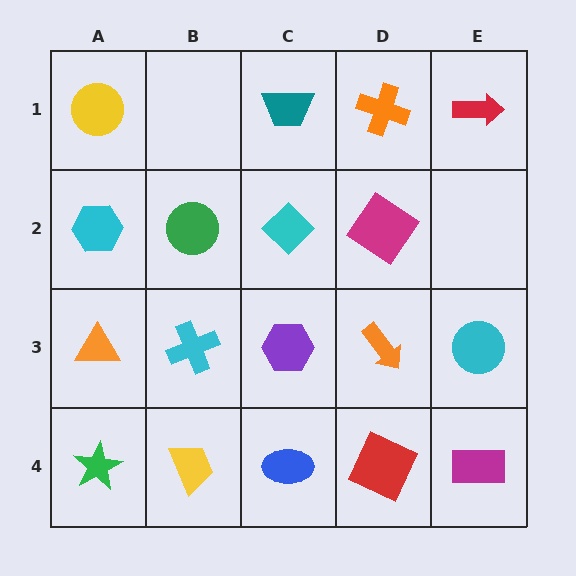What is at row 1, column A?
A yellow circle.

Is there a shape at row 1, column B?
No, that cell is empty.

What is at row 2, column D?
A magenta diamond.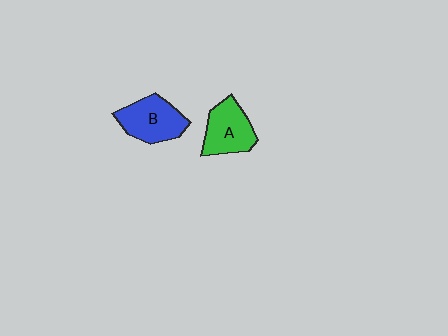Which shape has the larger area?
Shape B (blue).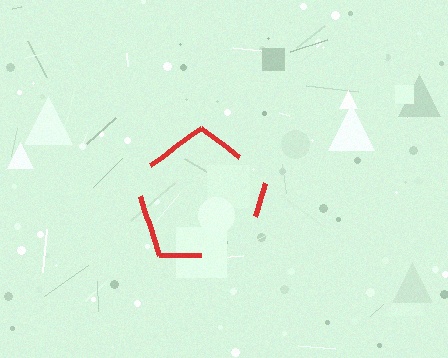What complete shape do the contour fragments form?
The contour fragments form a pentagon.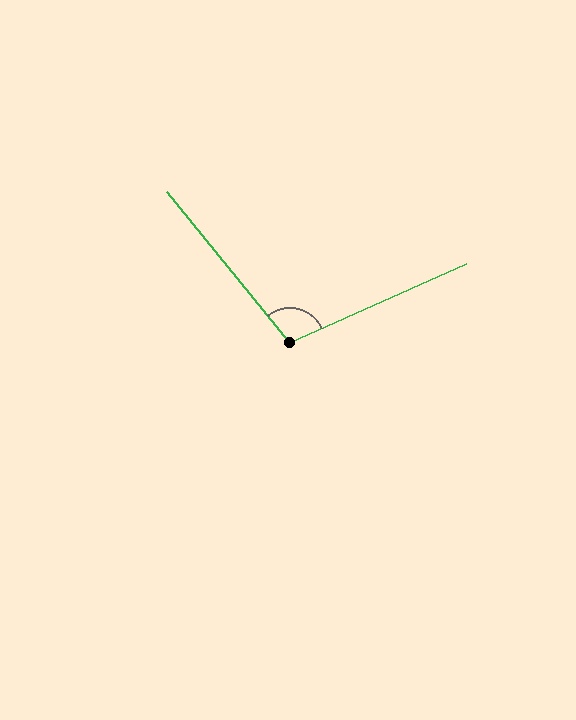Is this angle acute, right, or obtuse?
It is obtuse.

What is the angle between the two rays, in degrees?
Approximately 105 degrees.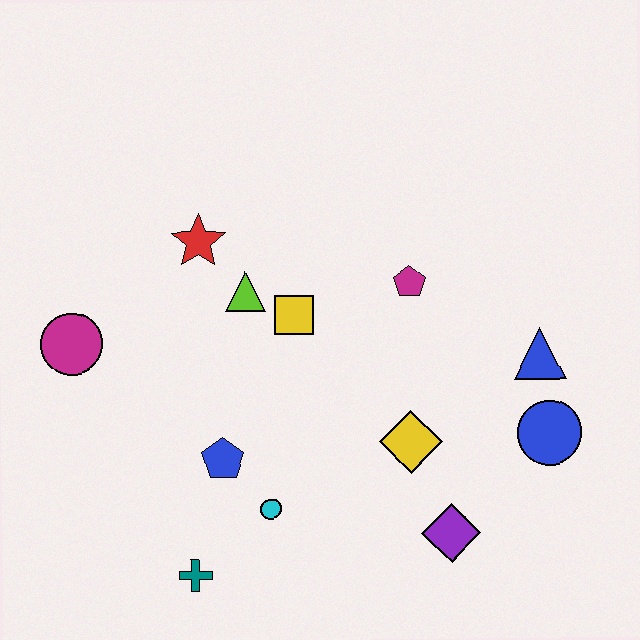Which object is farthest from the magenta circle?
The blue circle is farthest from the magenta circle.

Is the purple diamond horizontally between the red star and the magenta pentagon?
No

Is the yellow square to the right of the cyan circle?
Yes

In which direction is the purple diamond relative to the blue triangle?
The purple diamond is below the blue triangle.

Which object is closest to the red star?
The lime triangle is closest to the red star.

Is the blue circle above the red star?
No